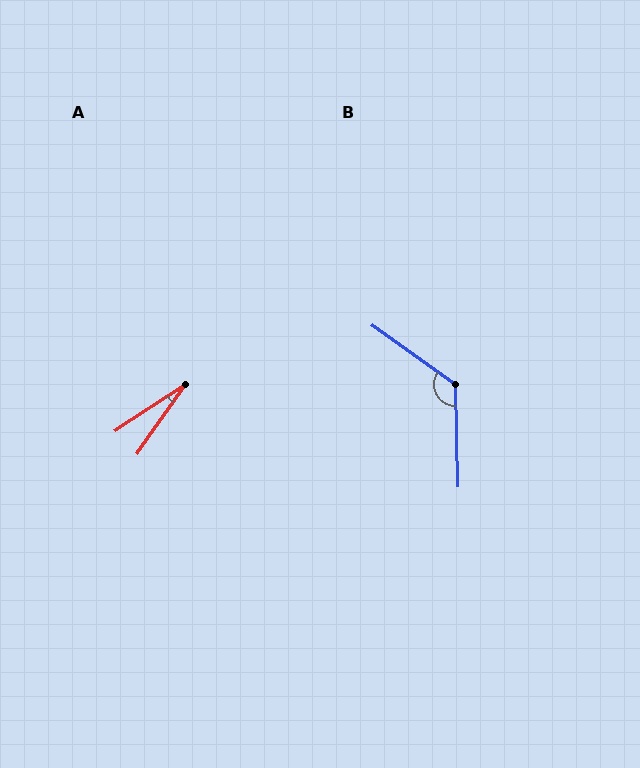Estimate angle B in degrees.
Approximately 127 degrees.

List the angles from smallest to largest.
A (22°), B (127°).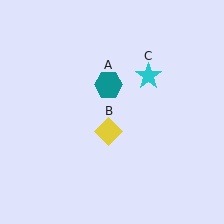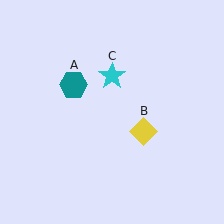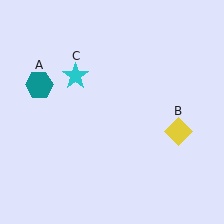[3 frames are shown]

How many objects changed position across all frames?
3 objects changed position: teal hexagon (object A), yellow diamond (object B), cyan star (object C).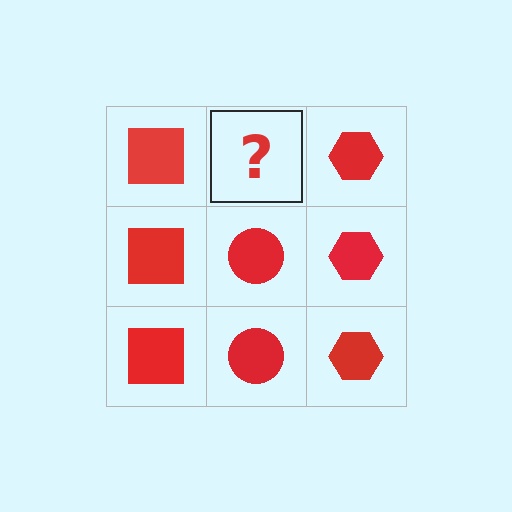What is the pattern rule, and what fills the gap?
The rule is that each column has a consistent shape. The gap should be filled with a red circle.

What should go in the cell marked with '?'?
The missing cell should contain a red circle.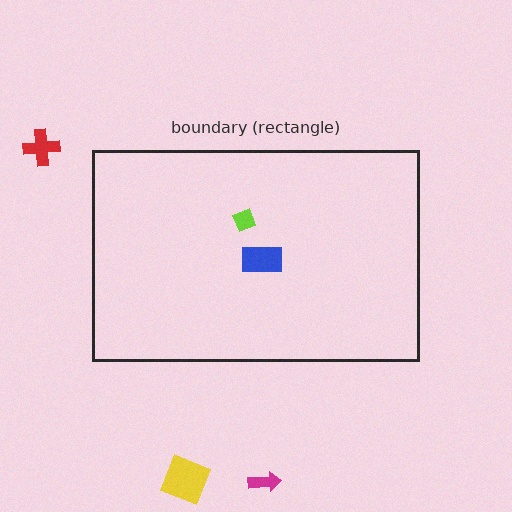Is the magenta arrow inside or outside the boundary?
Outside.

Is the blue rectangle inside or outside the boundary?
Inside.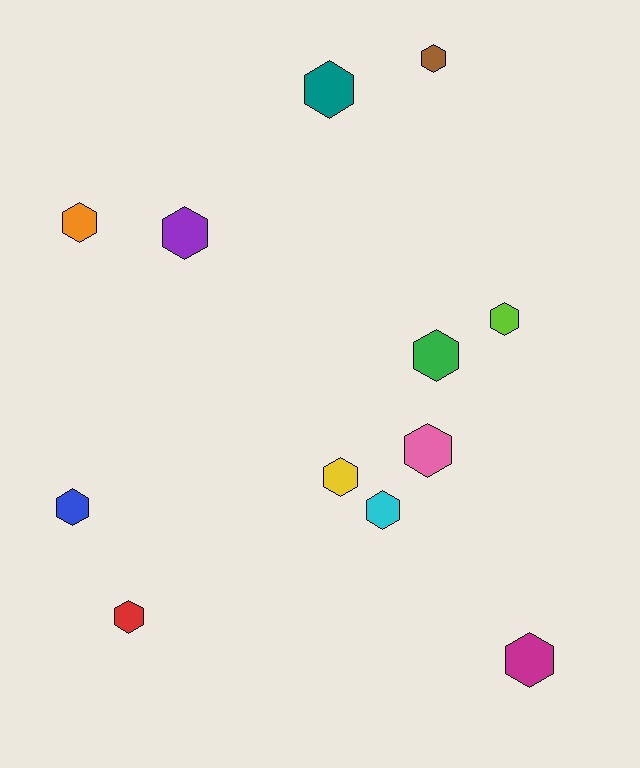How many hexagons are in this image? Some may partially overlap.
There are 12 hexagons.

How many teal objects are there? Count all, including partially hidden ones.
There is 1 teal object.